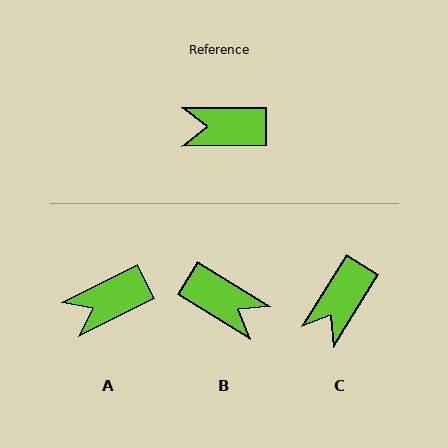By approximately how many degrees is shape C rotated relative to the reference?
Approximately 58 degrees counter-clockwise.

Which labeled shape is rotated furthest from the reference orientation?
B, about 148 degrees away.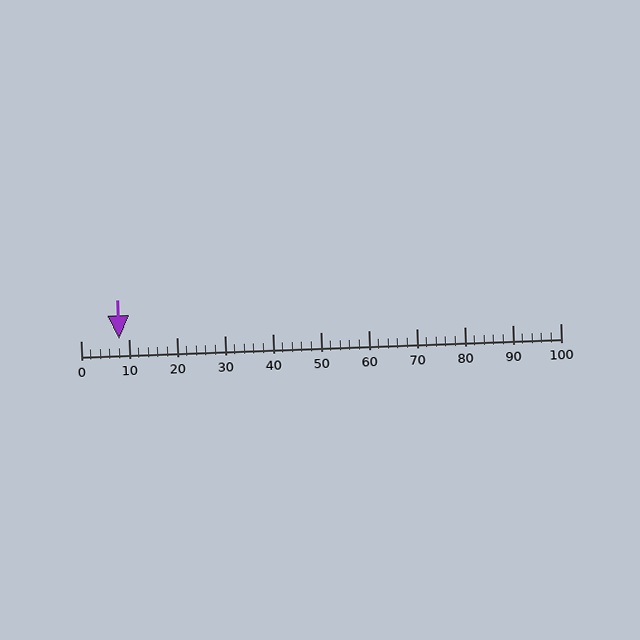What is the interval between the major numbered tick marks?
The major tick marks are spaced 10 units apart.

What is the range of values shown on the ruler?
The ruler shows values from 0 to 100.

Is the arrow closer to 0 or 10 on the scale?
The arrow is closer to 10.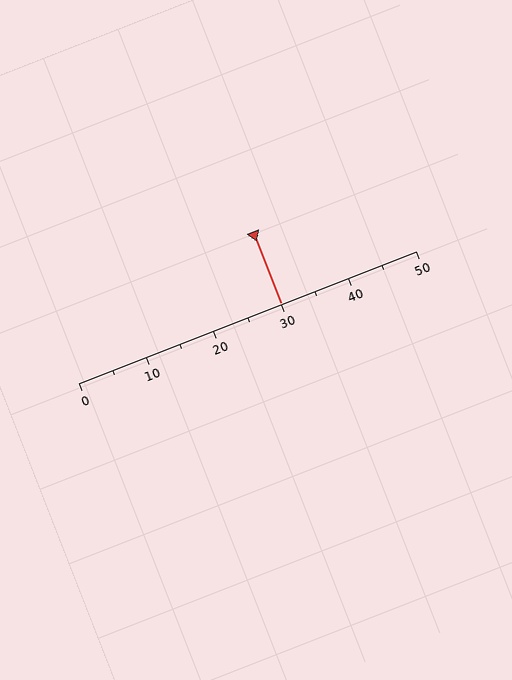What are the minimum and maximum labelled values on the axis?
The axis runs from 0 to 50.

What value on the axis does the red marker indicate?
The marker indicates approximately 30.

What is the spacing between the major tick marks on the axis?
The major ticks are spaced 10 apart.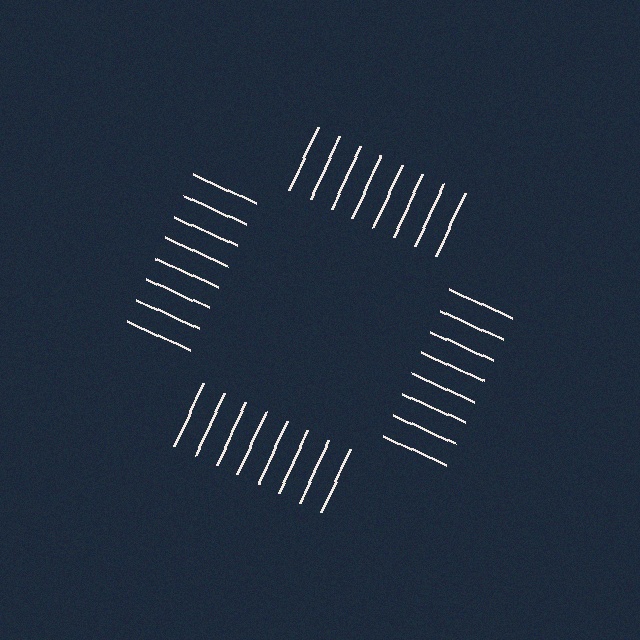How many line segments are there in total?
32 — 8 along each of the 4 edges.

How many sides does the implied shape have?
4 sides — the line-ends trace a square.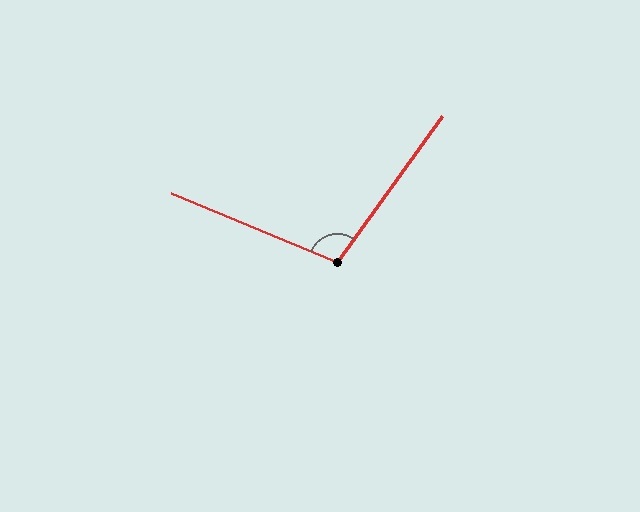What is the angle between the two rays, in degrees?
Approximately 103 degrees.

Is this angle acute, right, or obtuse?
It is obtuse.